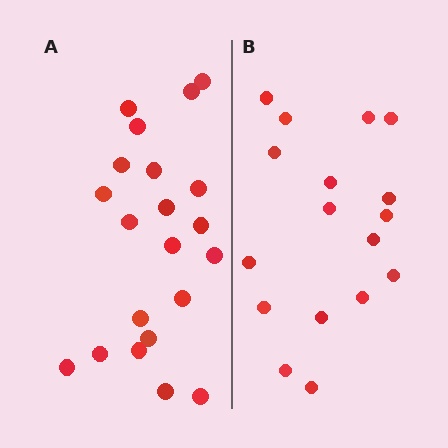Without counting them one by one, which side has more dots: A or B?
Region A (the left region) has more dots.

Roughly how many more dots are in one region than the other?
Region A has about 4 more dots than region B.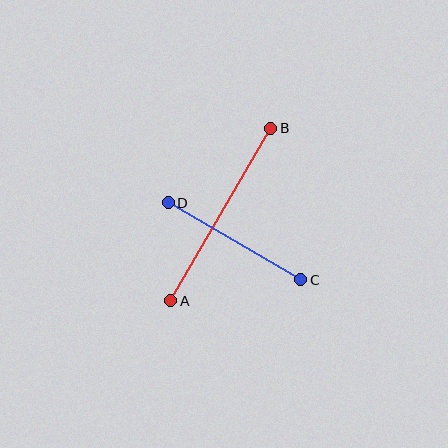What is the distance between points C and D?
The distance is approximately 153 pixels.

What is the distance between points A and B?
The distance is approximately 199 pixels.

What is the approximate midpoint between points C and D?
The midpoint is at approximately (235, 241) pixels.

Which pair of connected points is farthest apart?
Points A and B are farthest apart.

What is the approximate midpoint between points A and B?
The midpoint is at approximately (221, 214) pixels.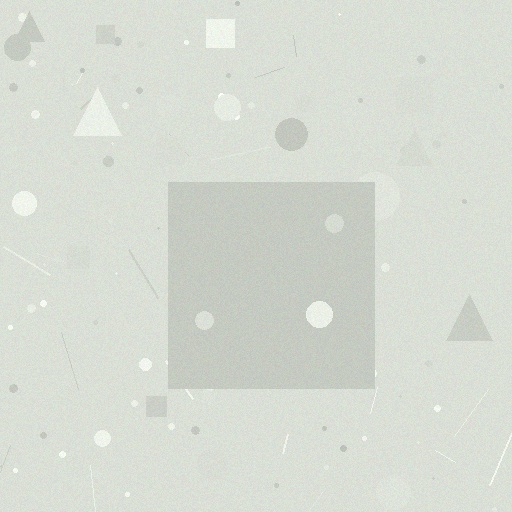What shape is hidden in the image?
A square is hidden in the image.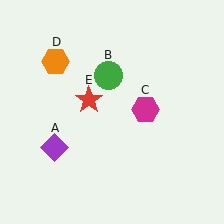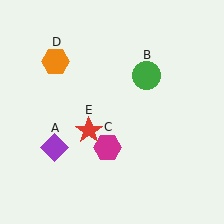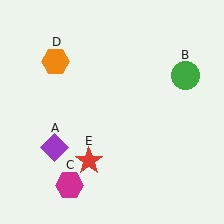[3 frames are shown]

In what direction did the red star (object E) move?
The red star (object E) moved down.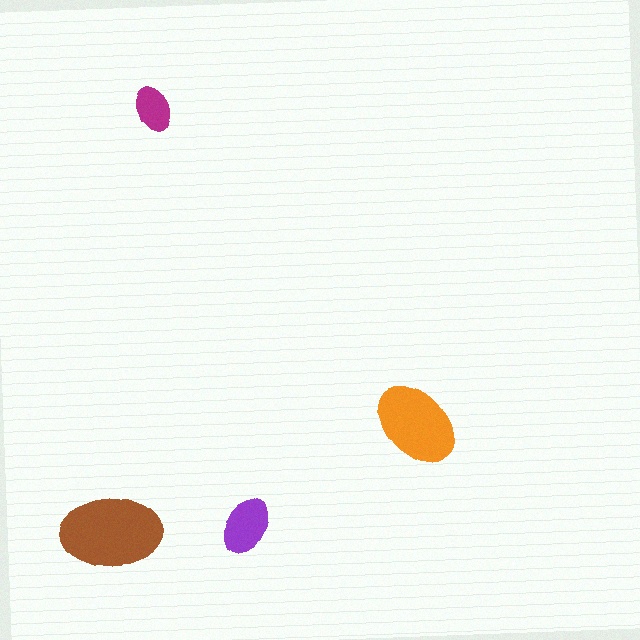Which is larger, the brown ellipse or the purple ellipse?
The brown one.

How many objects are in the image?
There are 4 objects in the image.